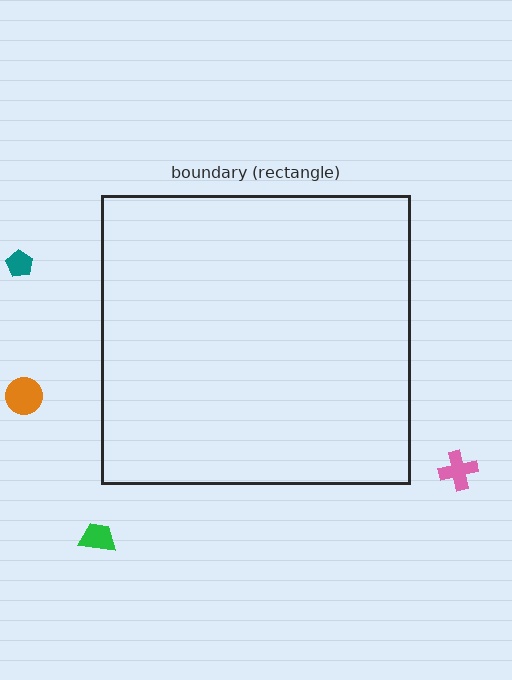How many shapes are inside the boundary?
0 inside, 4 outside.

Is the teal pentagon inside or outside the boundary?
Outside.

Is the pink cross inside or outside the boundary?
Outside.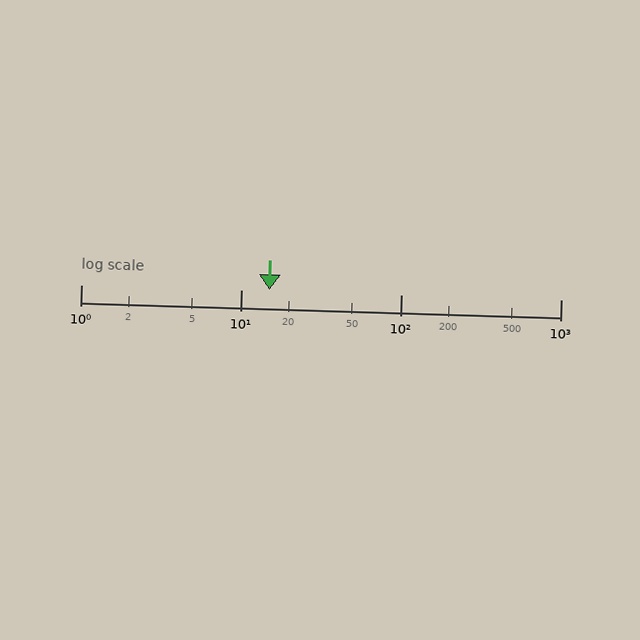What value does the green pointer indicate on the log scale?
The pointer indicates approximately 15.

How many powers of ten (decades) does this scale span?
The scale spans 3 decades, from 1 to 1000.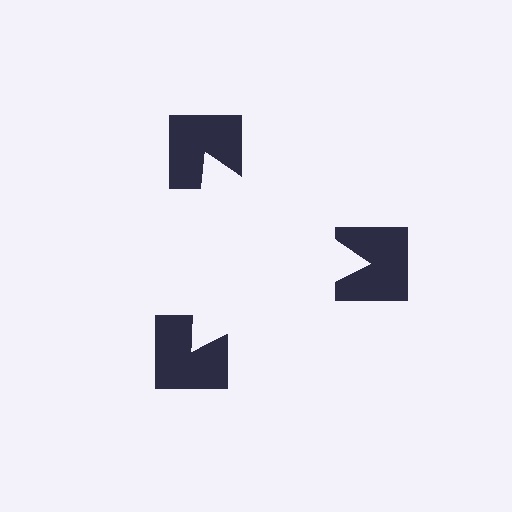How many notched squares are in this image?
There are 3 — one at each vertex of the illusory triangle.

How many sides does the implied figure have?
3 sides.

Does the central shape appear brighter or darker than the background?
It typically appears slightly brighter than the background, even though no actual brightness change is drawn.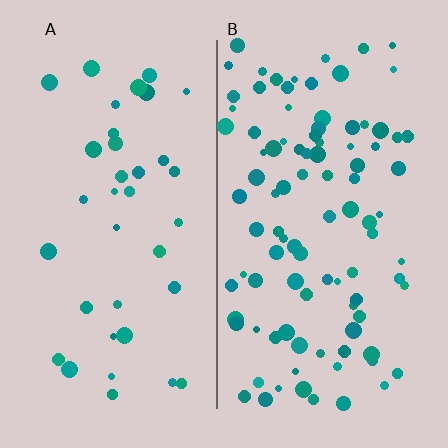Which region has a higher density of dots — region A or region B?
B (the right).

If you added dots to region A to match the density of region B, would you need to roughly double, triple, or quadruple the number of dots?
Approximately triple.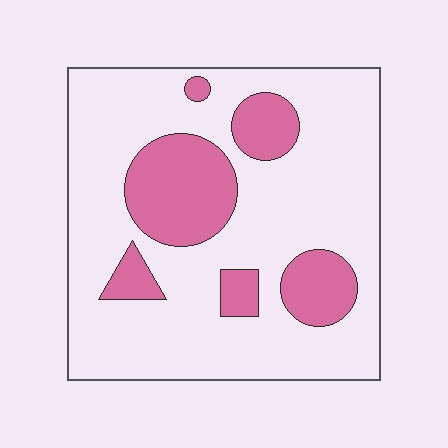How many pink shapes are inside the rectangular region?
6.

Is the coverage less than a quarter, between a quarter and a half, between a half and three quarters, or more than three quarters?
Less than a quarter.